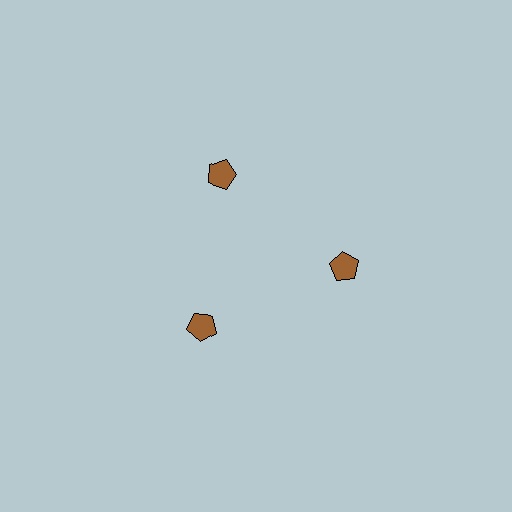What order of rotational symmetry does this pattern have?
This pattern has 3-fold rotational symmetry.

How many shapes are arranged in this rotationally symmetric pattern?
There are 3 shapes, arranged in 3 groups of 1.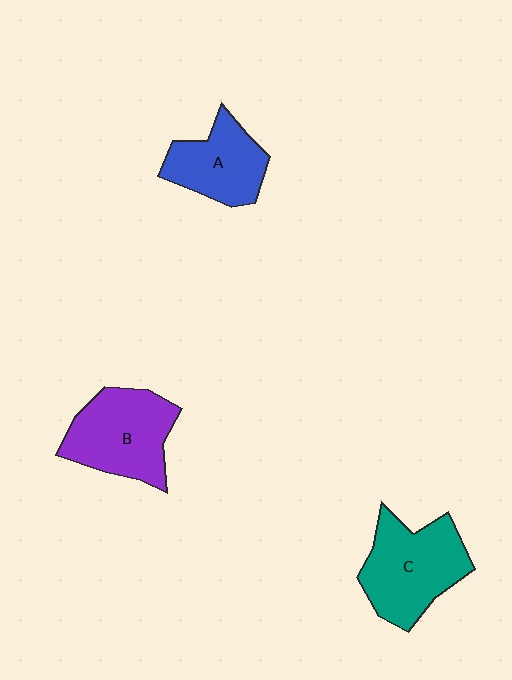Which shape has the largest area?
Shape C (teal).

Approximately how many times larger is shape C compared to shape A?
Approximately 1.4 times.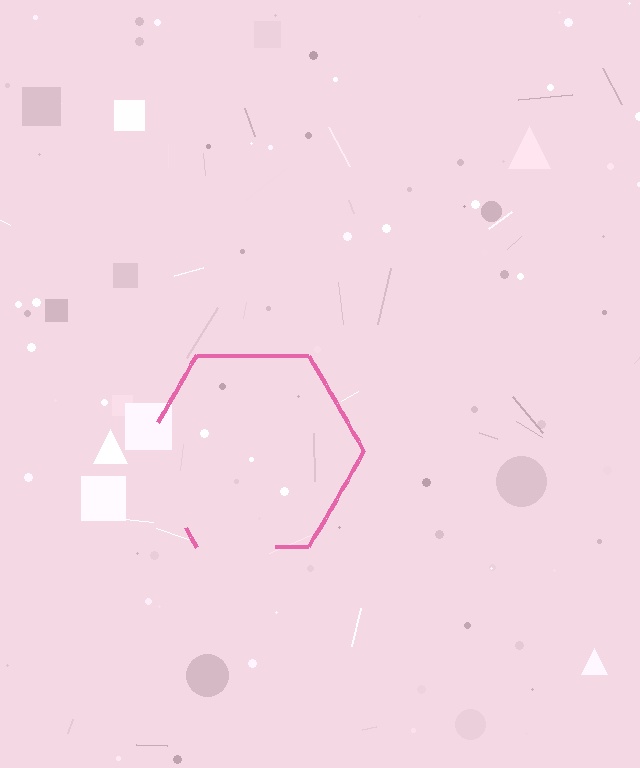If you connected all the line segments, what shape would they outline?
They would outline a hexagon.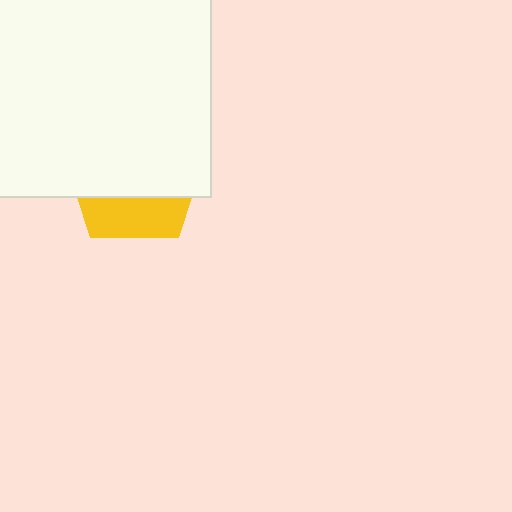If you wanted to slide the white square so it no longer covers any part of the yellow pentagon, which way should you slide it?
Slide it up — that is the most direct way to separate the two shapes.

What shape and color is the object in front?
The object in front is a white square.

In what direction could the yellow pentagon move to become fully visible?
The yellow pentagon could move down. That would shift it out from behind the white square entirely.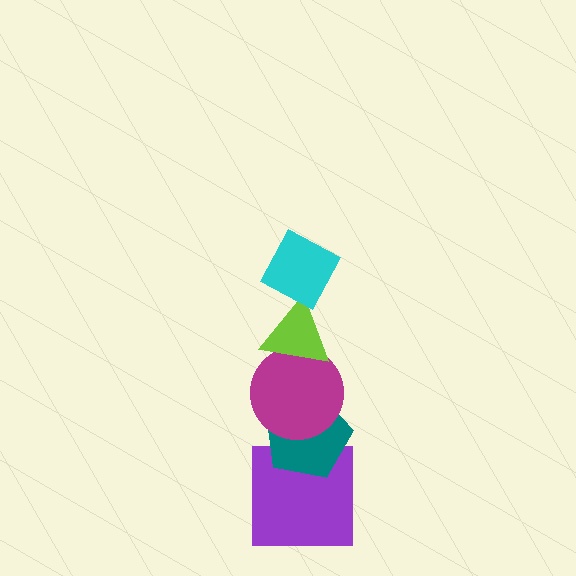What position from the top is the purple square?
The purple square is 5th from the top.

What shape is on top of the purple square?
The teal pentagon is on top of the purple square.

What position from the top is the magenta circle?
The magenta circle is 3rd from the top.